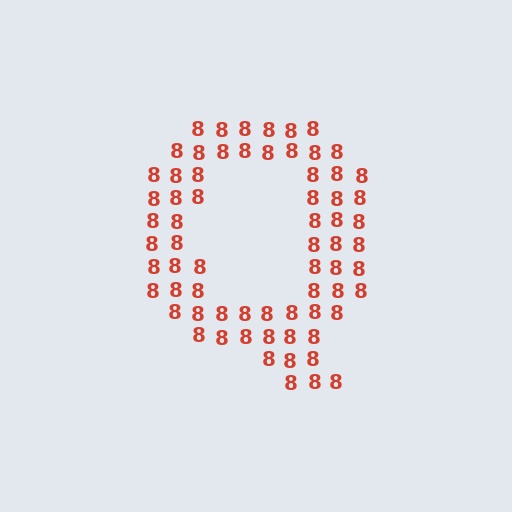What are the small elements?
The small elements are digit 8's.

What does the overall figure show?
The overall figure shows the letter Q.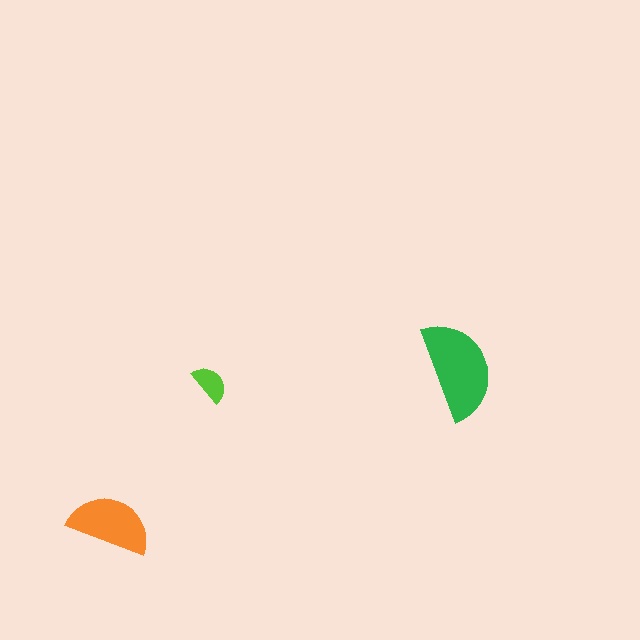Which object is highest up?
The green semicircle is topmost.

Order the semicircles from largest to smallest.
the green one, the orange one, the lime one.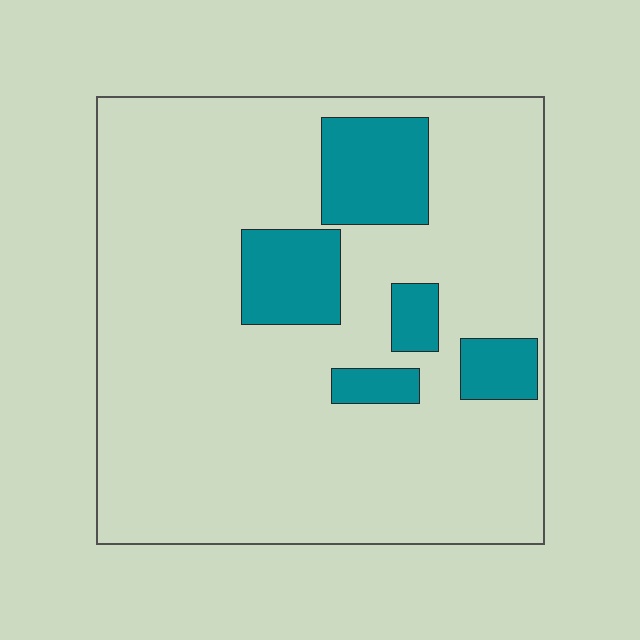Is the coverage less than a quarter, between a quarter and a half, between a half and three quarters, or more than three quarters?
Less than a quarter.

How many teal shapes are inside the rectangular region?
5.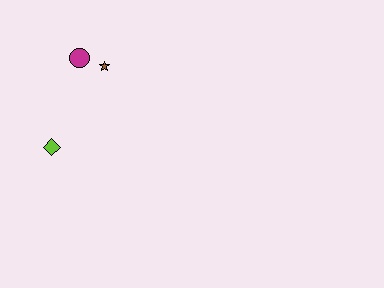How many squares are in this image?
There are no squares.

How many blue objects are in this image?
There are no blue objects.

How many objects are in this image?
There are 3 objects.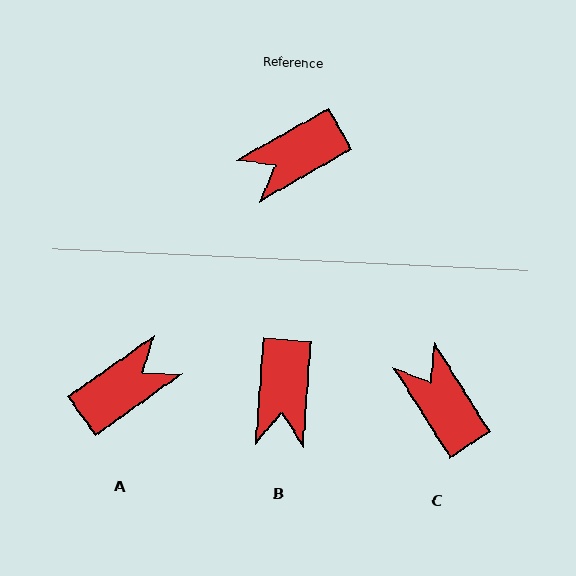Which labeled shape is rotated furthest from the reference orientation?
A, about 174 degrees away.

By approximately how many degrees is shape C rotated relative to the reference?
Approximately 88 degrees clockwise.